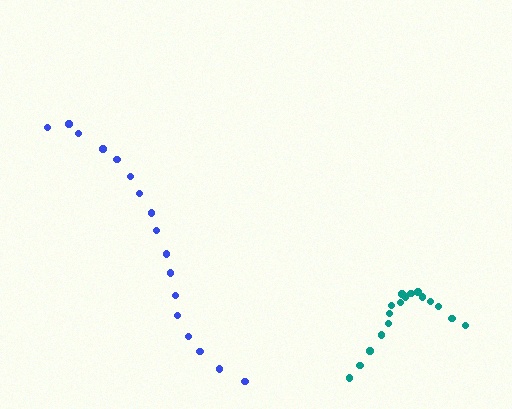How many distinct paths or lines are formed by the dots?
There are 2 distinct paths.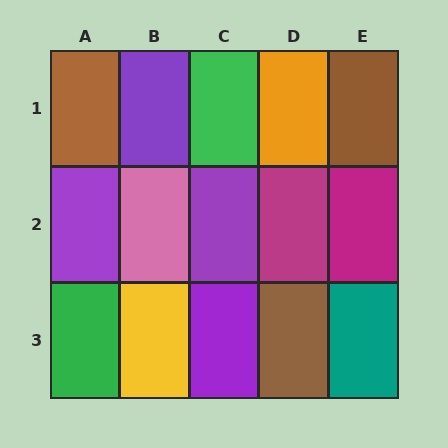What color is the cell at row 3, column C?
Purple.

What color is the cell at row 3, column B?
Yellow.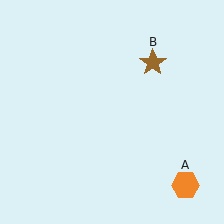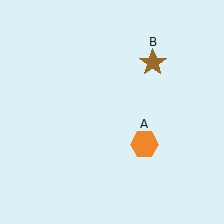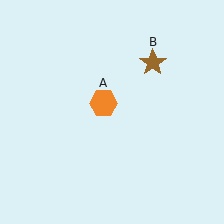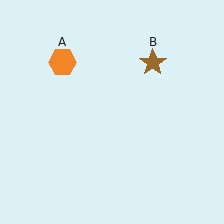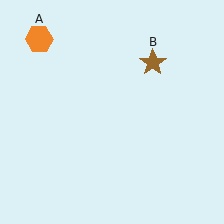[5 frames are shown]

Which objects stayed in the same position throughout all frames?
Brown star (object B) remained stationary.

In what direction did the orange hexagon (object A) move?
The orange hexagon (object A) moved up and to the left.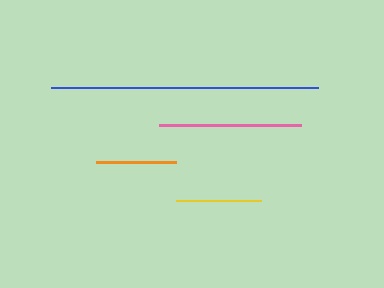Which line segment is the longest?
The blue line is the longest at approximately 268 pixels.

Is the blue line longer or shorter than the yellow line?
The blue line is longer than the yellow line.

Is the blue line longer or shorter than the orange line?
The blue line is longer than the orange line.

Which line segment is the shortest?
The orange line is the shortest at approximately 80 pixels.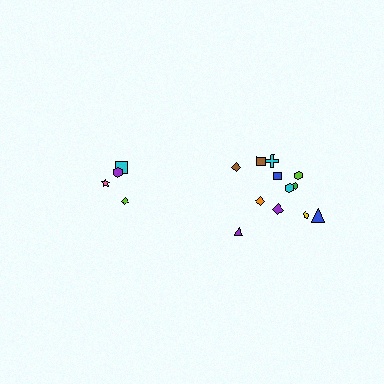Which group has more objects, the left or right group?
The right group.